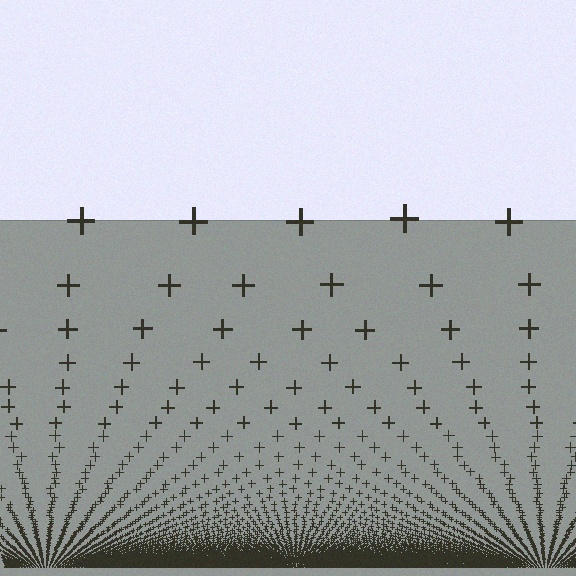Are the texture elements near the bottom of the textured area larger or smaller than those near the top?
Smaller. The gradient is inverted — elements near the bottom are smaller and denser.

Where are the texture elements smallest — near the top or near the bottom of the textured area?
Near the bottom.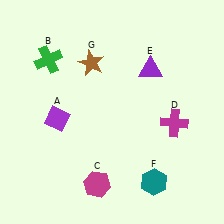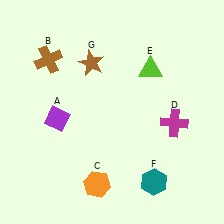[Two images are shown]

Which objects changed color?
B changed from green to brown. C changed from magenta to orange. E changed from purple to lime.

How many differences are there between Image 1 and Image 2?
There are 3 differences between the two images.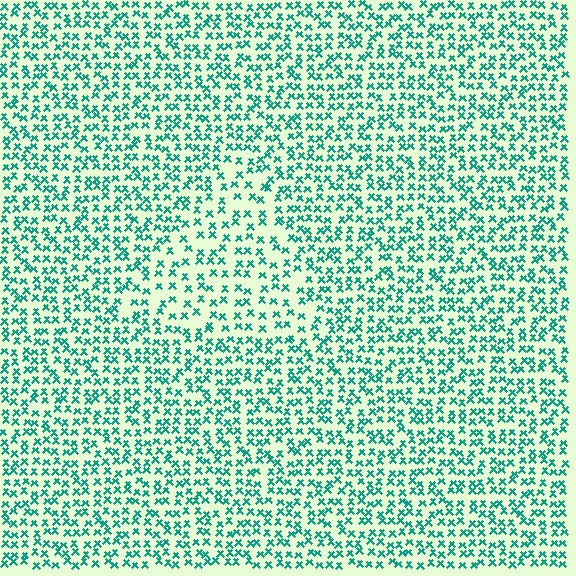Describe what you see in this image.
The image contains small teal elements arranged at two different densities. A triangle-shaped region is visible where the elements are less densely packed than the surrounding area.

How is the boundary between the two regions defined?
The boundary is defined by a change in element density (approximately 1.6x ratio). All elements are the same color, size, and shape.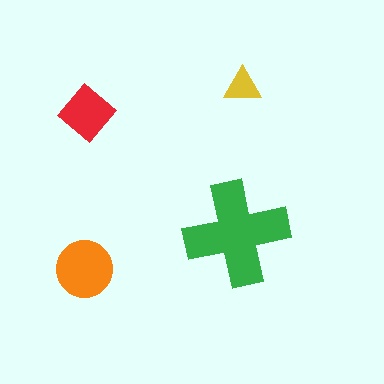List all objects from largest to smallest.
The green cross, the orange circle, the red diamond, the yellow triangle.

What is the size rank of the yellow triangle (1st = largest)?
4th.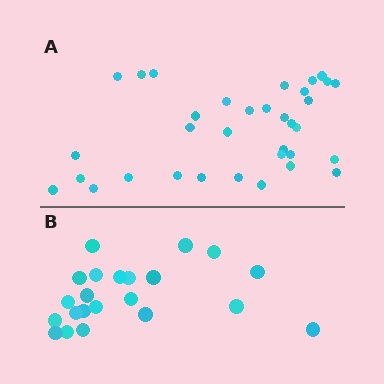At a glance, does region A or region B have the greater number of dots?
Region A (the top region) has more dots.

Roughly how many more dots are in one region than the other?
Region A has roughly 12 or so more dots than region B.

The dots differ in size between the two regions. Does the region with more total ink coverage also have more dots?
No. Region B has more total ink coverage because its dots are larger, but region A actually contains more individual dots. Total area can be misleading — the number of items is what matters here.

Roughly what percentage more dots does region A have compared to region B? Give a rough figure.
About 55% more.